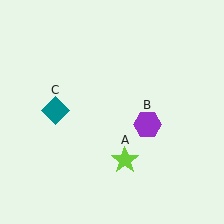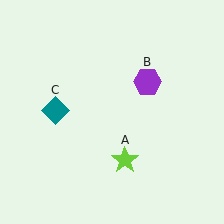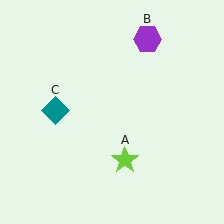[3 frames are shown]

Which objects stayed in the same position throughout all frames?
Lime star (object A) and teal diamond (object C) remained stationary.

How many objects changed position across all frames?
1 object changed position: purple hexagon (object B).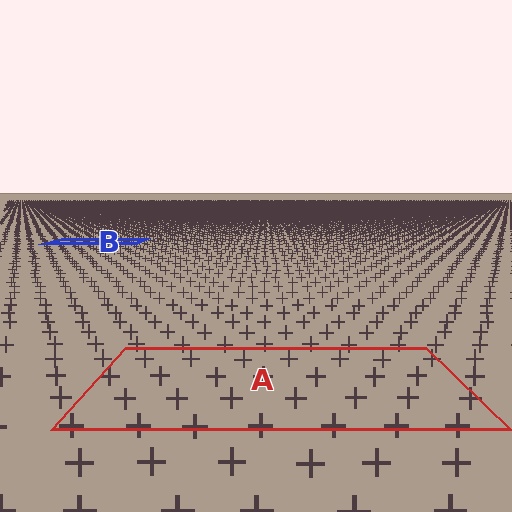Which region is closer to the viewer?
Region A is closer. The texture elements there are larger and more spread out.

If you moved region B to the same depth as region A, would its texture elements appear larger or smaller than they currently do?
They would appear larger. At a closer depth, the same texture elements are projected at a bigger on-screen size.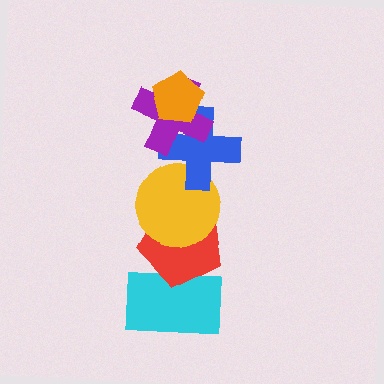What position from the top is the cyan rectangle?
The cyan rectangle is 6th from the top.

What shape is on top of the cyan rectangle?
The red pentagon is on top of the cyan rectangle.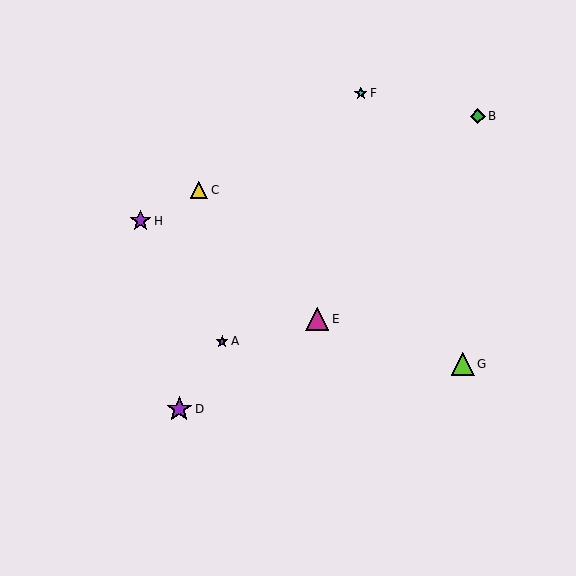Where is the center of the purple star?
The center of the purple star is at (179, 409).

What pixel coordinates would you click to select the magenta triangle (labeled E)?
Click at (317, 319) to select the magenta triangle E.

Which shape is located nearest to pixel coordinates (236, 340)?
The purple star (labeled A) at (222, 341) is nearest to that location.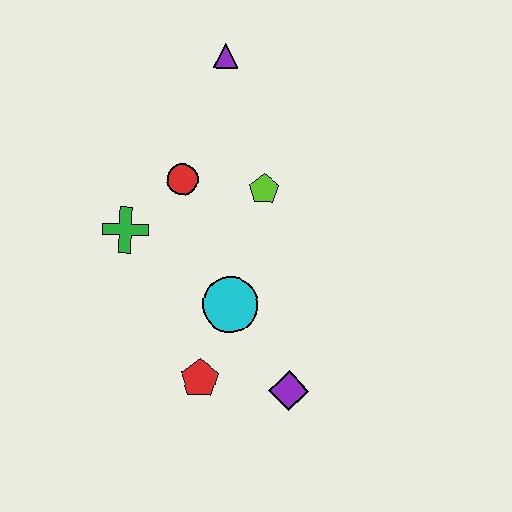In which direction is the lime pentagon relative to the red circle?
The lime pentagon is to the right of the red circle.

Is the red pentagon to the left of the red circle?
No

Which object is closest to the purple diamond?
The red pentagon is closest to the purple diamond.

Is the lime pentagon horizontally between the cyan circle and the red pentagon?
No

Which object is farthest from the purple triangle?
The purple diamond is farthest from the purple triangle.